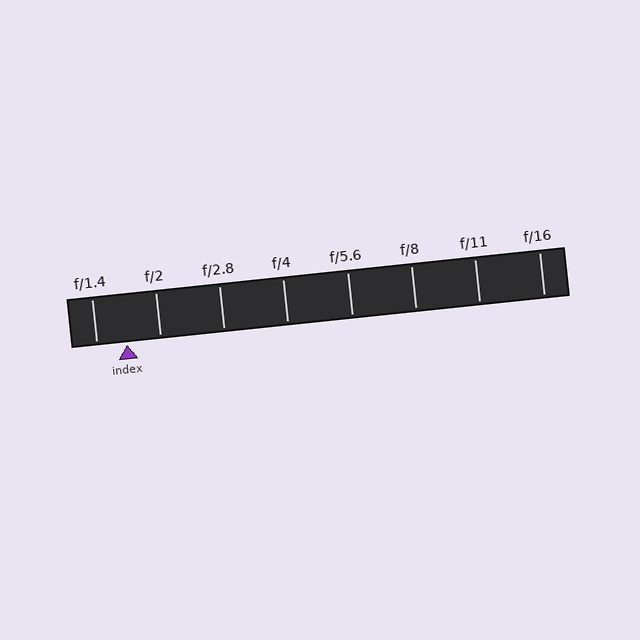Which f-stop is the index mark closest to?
The index mark is closest to f/1.4.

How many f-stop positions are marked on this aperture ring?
There are 8 f-stop positions marked.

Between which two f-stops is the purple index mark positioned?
The index mark is between f/1.4 and f/2.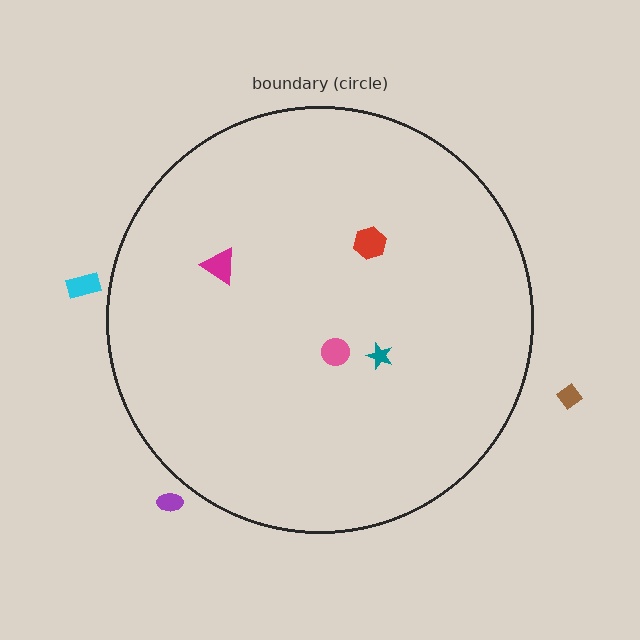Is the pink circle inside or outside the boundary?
Inside.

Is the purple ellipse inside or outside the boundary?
Outside.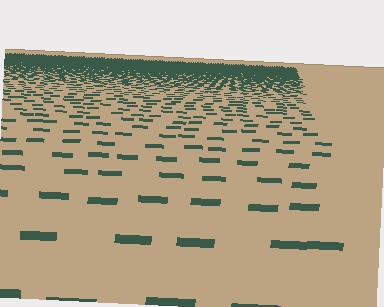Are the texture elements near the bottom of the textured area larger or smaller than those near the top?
Larger. Near the bottom, elements are closer to the viewer and appear at a bigger on-screen size.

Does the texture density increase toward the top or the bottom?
Density increases toward the top.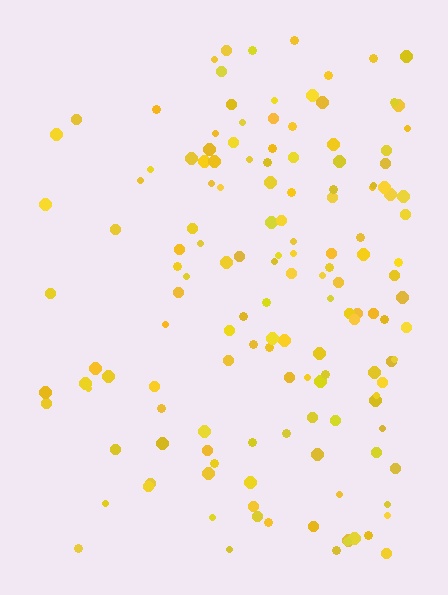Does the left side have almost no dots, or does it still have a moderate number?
Still a moderate number, just noticeably fewer than the right.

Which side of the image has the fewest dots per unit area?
The left.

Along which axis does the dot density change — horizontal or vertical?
Horizontal.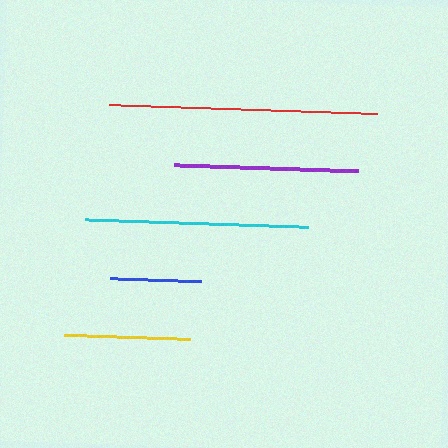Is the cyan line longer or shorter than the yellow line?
The cyan line is longer than the yellow line.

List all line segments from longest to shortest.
From longest to shortest: red, cyan, purple, yellow, blue.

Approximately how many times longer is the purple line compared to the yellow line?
The purple line is approximately 1.5 times the length of the yellow line.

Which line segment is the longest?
The red line is the longest at approximately 269 pixels.